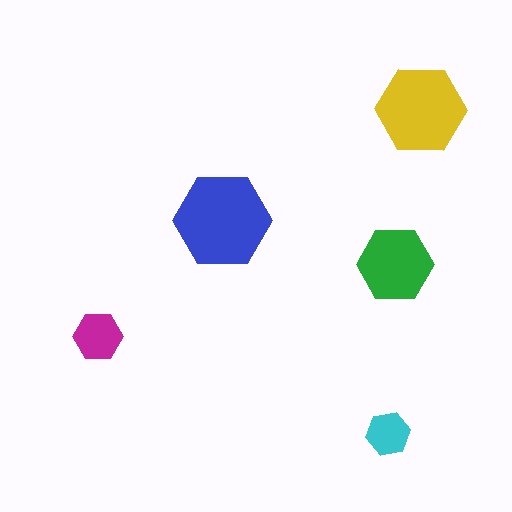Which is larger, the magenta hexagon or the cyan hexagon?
The magenta one.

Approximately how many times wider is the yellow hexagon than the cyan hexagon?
About 2 times wider.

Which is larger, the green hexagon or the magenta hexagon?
The green one.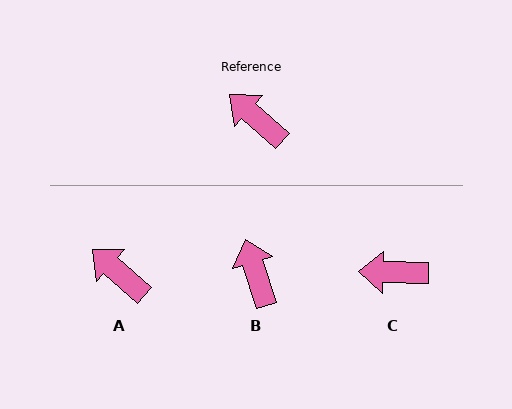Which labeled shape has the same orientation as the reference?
A.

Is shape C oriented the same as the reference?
No, it is off by about 40 degrees.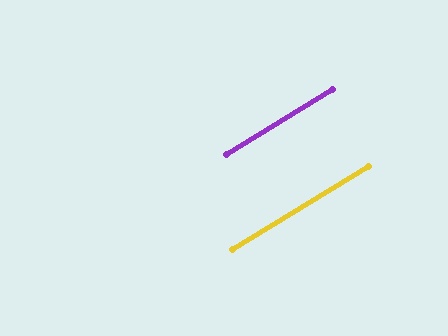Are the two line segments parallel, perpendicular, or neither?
Parallel — their directions differ by only 0.4°.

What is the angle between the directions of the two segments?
Approximately 0 degrees.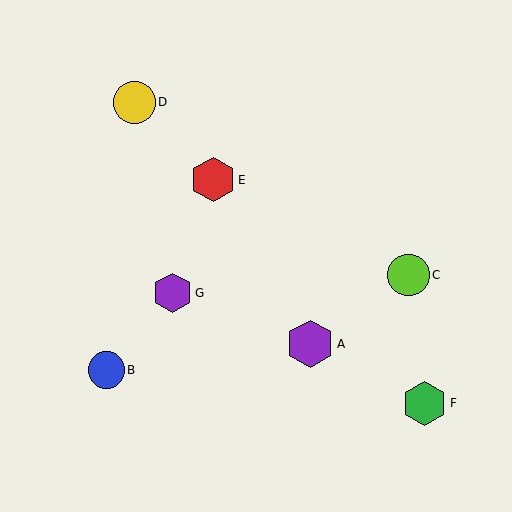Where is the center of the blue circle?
The center of the blue circle is at (106, 370).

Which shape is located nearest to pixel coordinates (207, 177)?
The red hexagon (labeled E) at (213, 180) is nearest to that location.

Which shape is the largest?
The purple hexagon (labeled A) is the largest.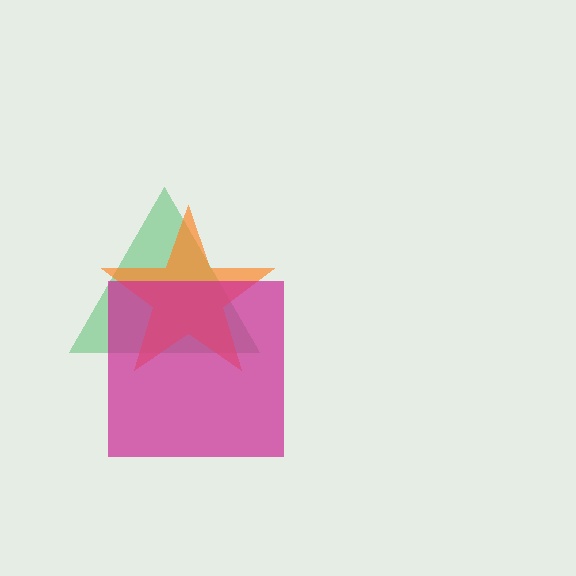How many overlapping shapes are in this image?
There are 3 overlapping shapes in the image.